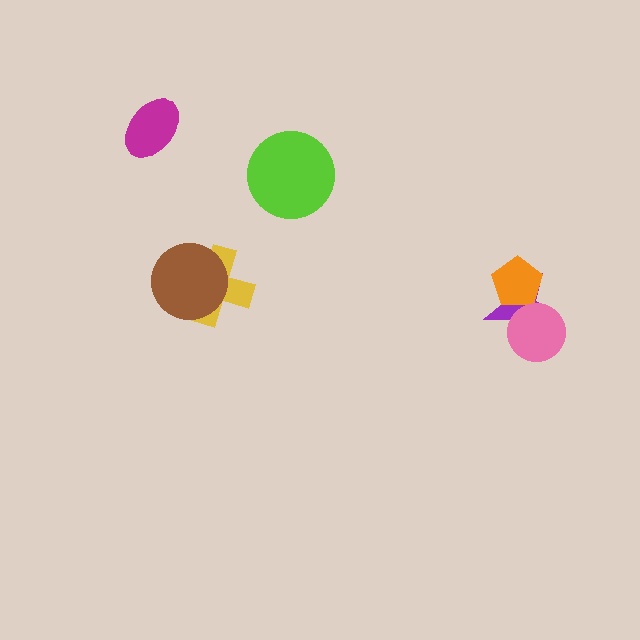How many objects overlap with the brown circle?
1 object overlaps with the brown circle.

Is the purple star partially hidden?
Yes, it is partially covered by another shape.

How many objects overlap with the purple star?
2 objects overlap with the purple star.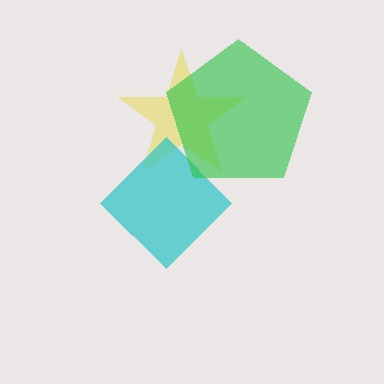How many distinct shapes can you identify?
There are 3 distinct shapes: a yellow star, a cyan diamond, a green pentagon.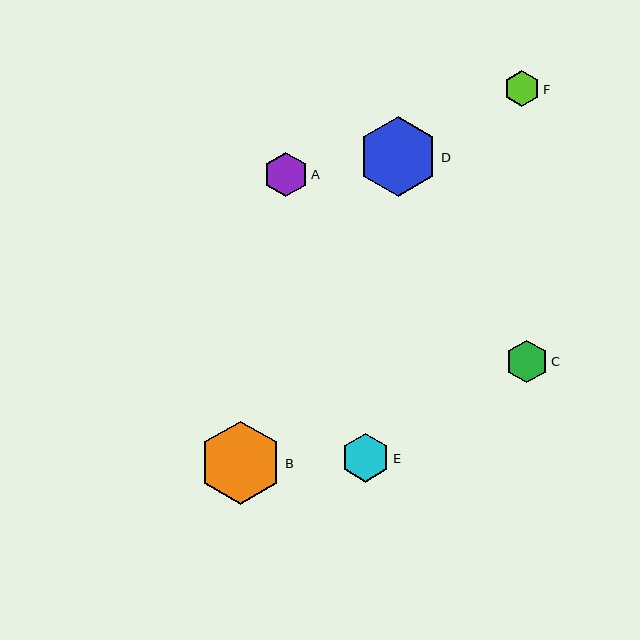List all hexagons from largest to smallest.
From largest to smallest: B, D, E, A, C, F.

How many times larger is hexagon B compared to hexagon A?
Hexagon B is approximately 1.9 times the size of hexagon A.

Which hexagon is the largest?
Hexagon B is the largest with a size of approximately 83 pixels.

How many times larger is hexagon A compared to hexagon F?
Hexagon A is approximately 1.2 times the size of hexagon F.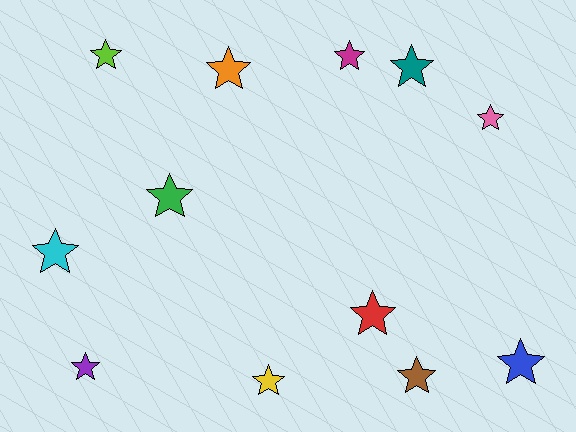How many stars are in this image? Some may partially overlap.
There are 12 stars.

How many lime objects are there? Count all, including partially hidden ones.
There is 1 lime object.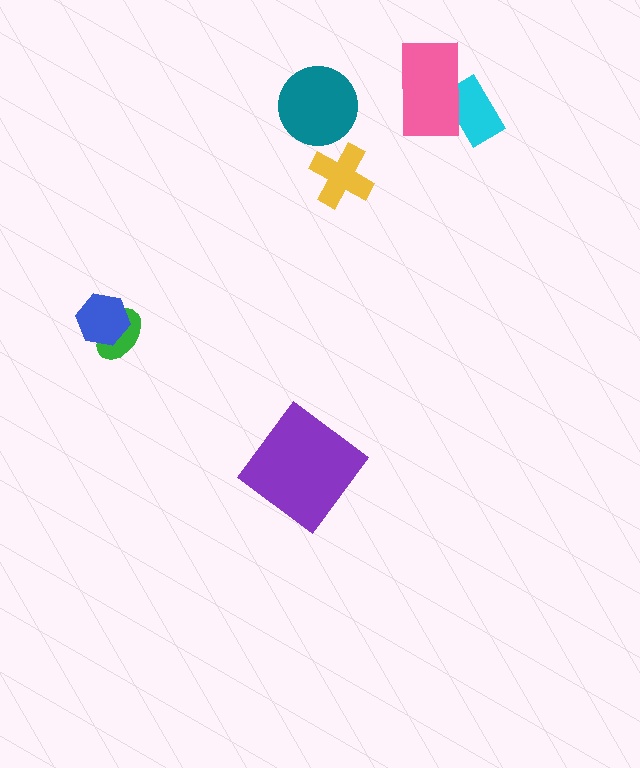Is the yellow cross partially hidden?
No, no other shape covers it.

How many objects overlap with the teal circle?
0 objects overlap with the teal circle.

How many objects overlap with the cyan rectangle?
1 object overlaps with the cyan rectangle.